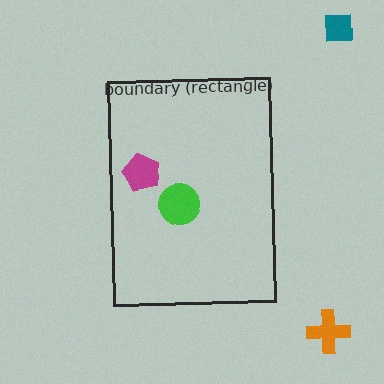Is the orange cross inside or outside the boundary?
Outside.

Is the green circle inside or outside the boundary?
Inside.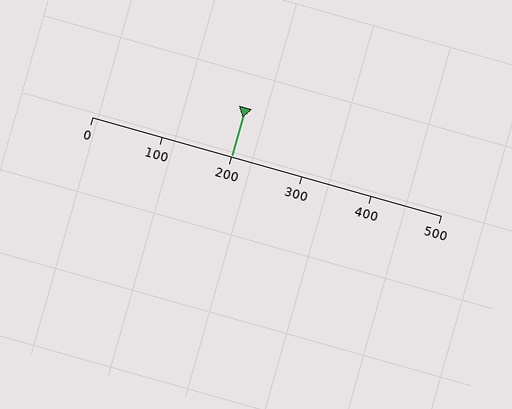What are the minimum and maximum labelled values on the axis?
The axis runs from 0 to 500.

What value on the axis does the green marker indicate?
The marker indicates approximately 200.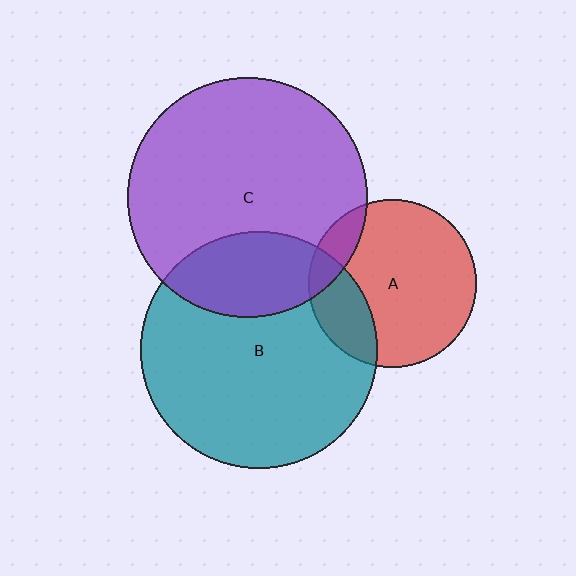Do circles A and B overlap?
Yes.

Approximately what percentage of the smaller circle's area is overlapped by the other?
Approximately 20%.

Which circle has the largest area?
Circle C (purple).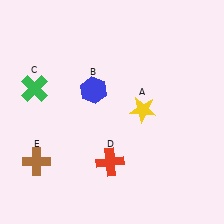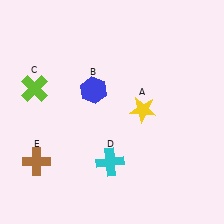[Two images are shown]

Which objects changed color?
C changed from green to lime. D changed from red to cyan.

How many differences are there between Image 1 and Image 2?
There are 2 differences between the two images.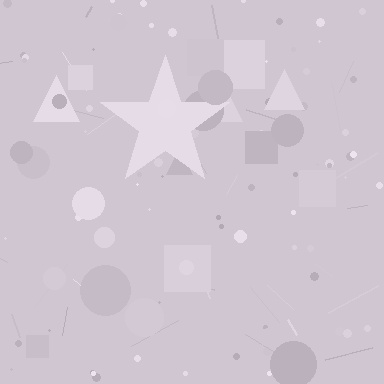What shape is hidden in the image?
A star is hidden in the image.